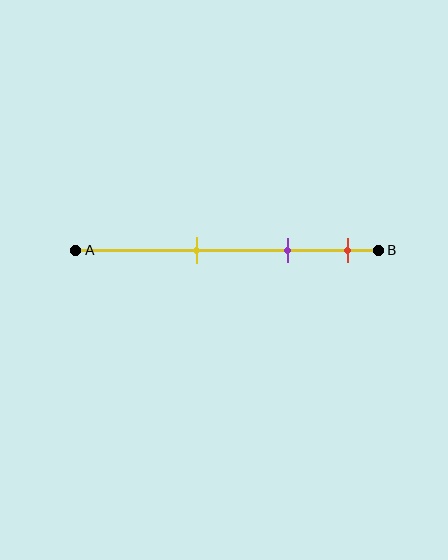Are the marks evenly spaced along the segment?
Yes, the marks are approximately evenly spaced.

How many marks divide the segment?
There are 3 marks dividing the segment.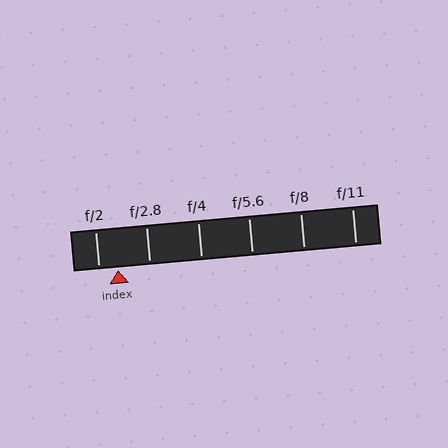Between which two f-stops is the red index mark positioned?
The index mark is between f/2 and f/2.8.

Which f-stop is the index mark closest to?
The index mark is closest to f/2.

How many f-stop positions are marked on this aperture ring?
There are 6 f-stop positions marked.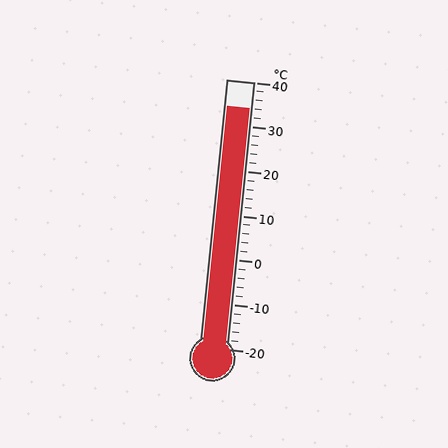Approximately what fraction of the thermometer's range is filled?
The thermometer is filled to approximately 90% of its range.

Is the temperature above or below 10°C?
The temperature is above 10°C.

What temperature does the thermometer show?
The thermometer shows approximately 34°C.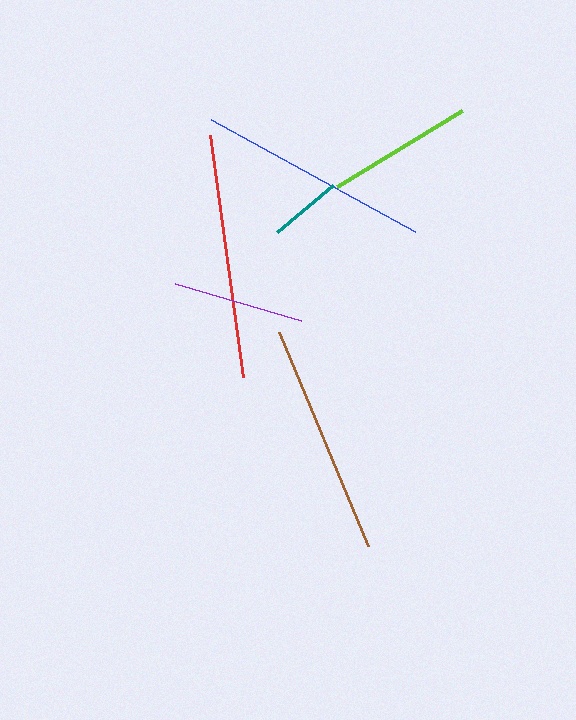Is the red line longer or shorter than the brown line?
The red line is longer than the brown line.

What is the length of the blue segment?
The blue segment is approximately 233 pixels long.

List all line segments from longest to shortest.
From longest to shortest: red, blue, brown, lime, purple, teal.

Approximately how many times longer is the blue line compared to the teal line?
The blue line is approximately 3.2 times the length of the teal line.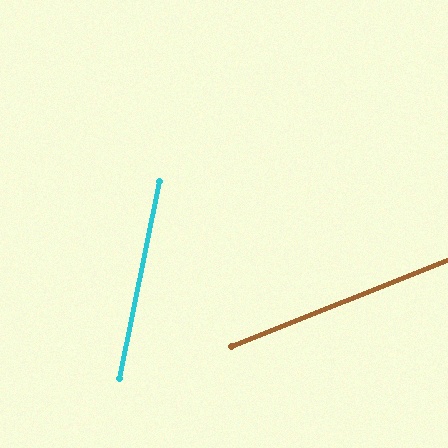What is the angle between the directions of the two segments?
Approximately 57 degrees.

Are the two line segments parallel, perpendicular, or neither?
Neither parallel nor perpendicular — they differ by about 57°.